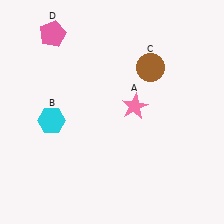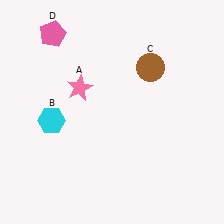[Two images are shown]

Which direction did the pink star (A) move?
The pink star (A) moved left.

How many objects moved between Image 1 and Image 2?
1 object moved between the two images.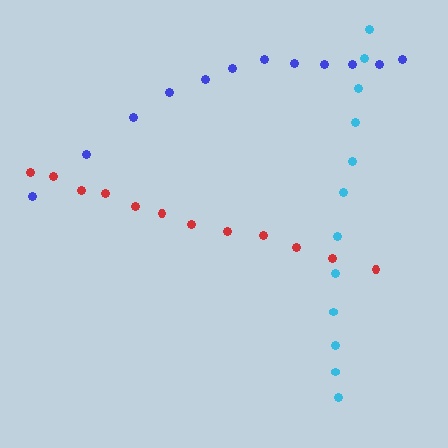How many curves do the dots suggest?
There are 3 distinct paths.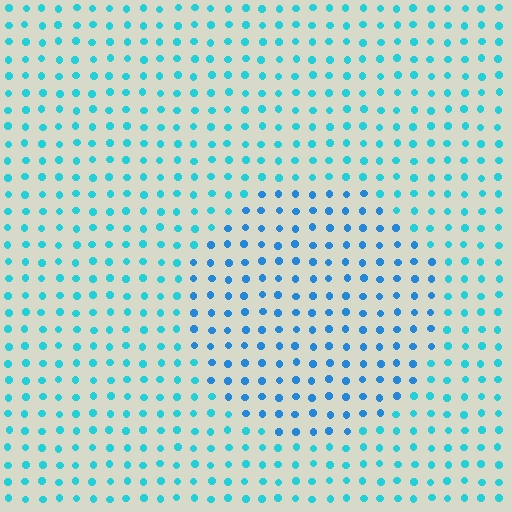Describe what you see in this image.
The image is filled with small cyan elements in a uniform arrangement. A circle-shaped region is visible where the elements are tinted to a slightly different hue, forming a subtle color boundary.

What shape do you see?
I see a circle.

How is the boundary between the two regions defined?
The boundary is defined purely by a slight shift in hue (about 24 degrees). Spacing, size, and orientation are identical on both sides.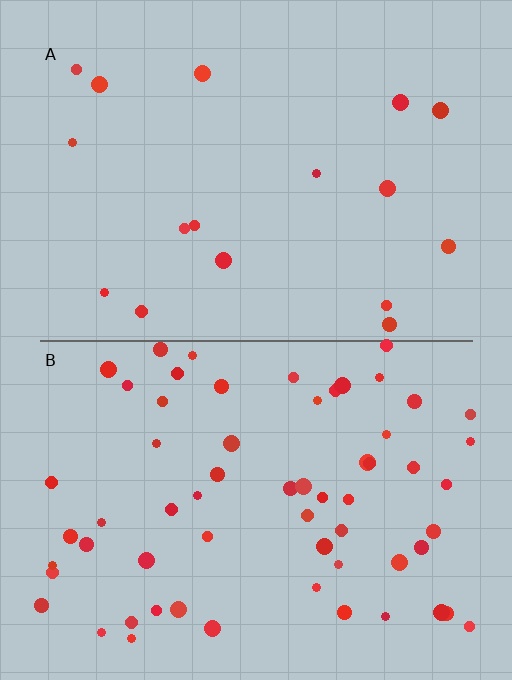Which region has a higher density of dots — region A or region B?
B (the bottom).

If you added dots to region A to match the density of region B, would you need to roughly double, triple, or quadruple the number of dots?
Approximately quadruple.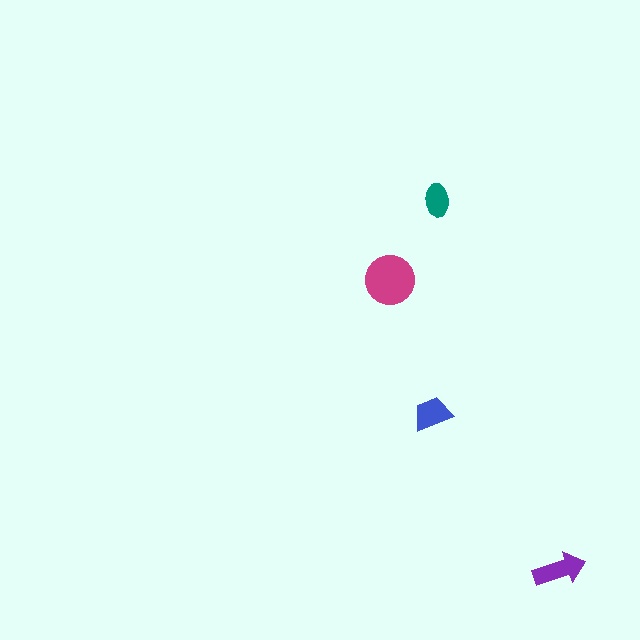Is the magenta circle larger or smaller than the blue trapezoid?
Larger.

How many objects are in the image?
There are 4 objects in the image.